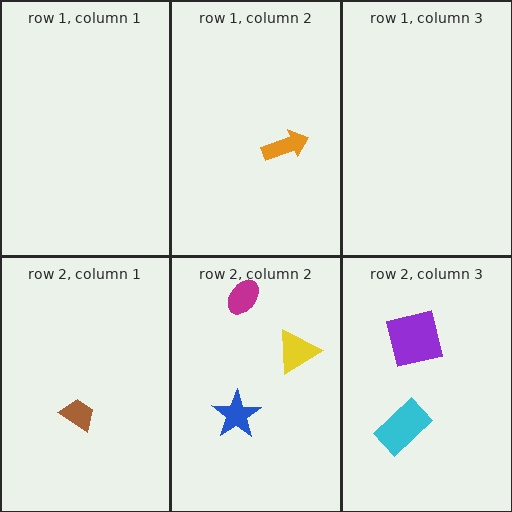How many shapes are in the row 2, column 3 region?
2.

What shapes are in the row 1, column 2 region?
The orange arrow.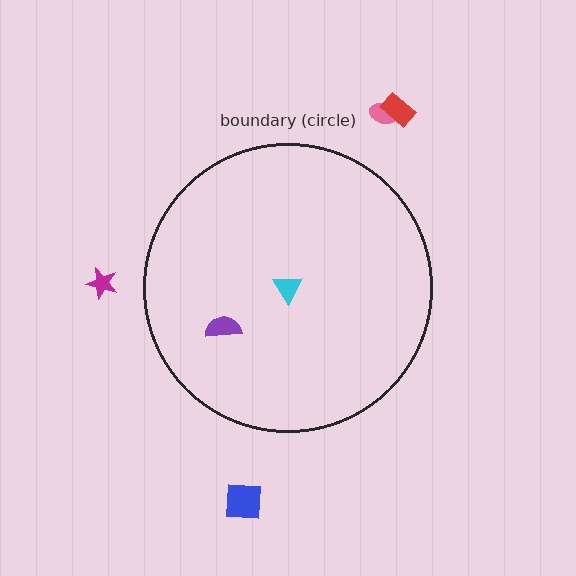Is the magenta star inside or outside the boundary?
Outside.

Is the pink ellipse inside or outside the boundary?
Outside.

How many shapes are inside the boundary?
2 inside, 4 outside.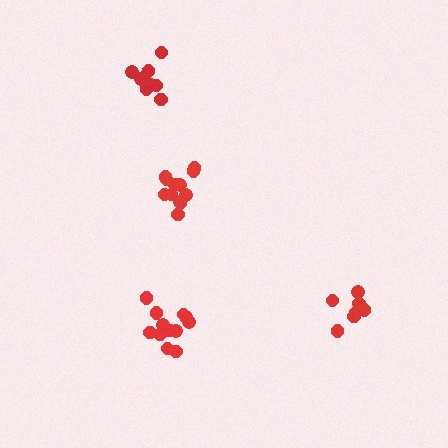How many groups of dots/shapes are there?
There are 4 groups.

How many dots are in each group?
Group 1: 12 dots, Group 2: 12 dots, Group 3: 7 dots, Group 4: 10 dots (41 total).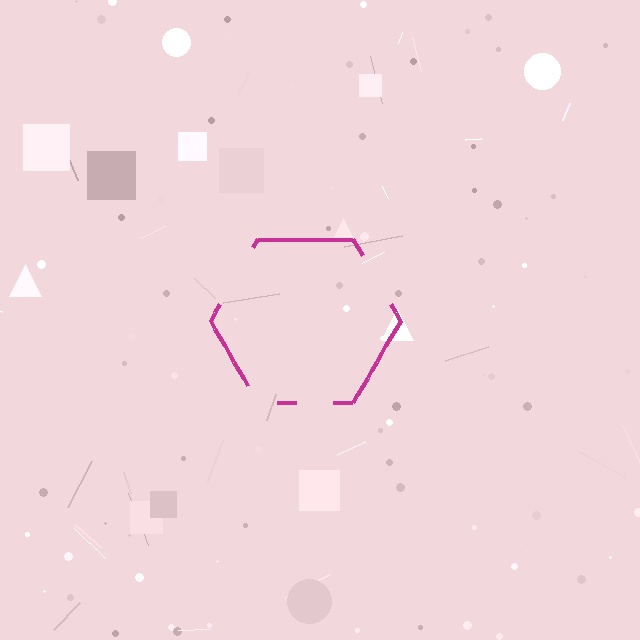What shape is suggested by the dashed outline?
The dashed outline suggests a hexagon.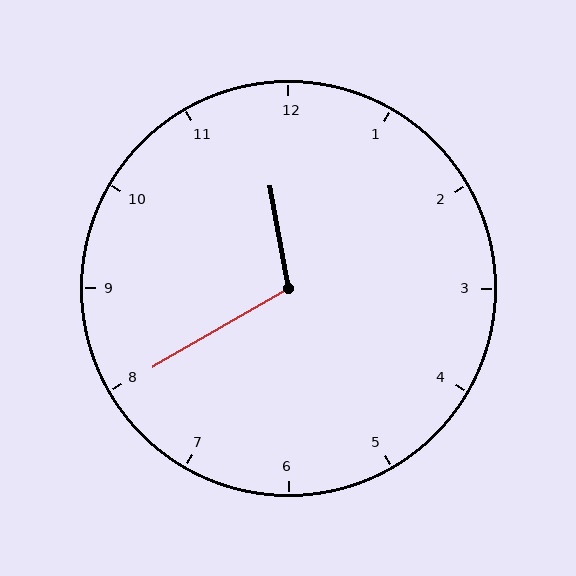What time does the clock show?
11:40.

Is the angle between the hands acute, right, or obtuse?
It is obtuse.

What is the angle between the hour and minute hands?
Approximately 110 degrees.